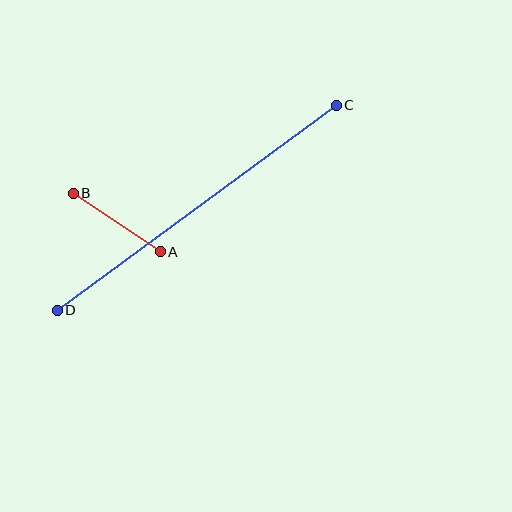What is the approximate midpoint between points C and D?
The midpoint is at approximately (197, 208) pixels.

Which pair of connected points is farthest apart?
Points C and D are farthest apart.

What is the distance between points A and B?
The distance is approximately 105 pixels.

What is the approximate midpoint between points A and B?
The midpoint is at approximately (117, 223) pixels.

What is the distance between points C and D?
The distance is approximately 346 pixels.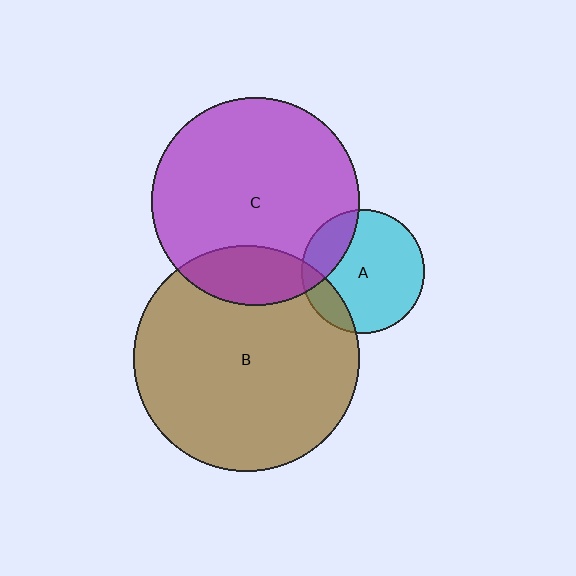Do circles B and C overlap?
Yes.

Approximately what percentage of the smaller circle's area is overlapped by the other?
Approximately 20%.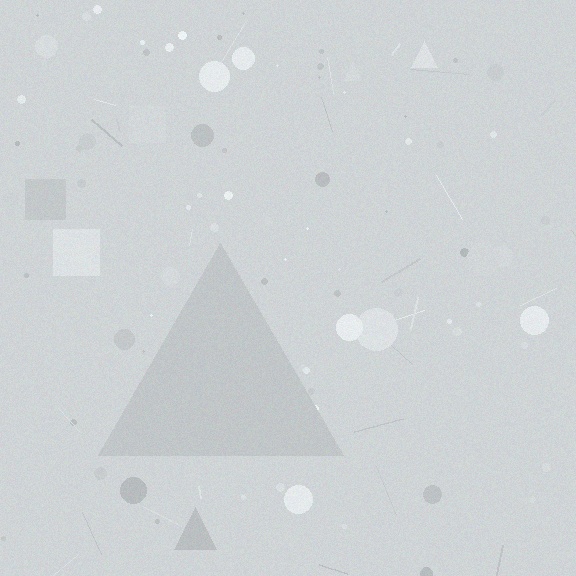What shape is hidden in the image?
A triangle is hidden in the image.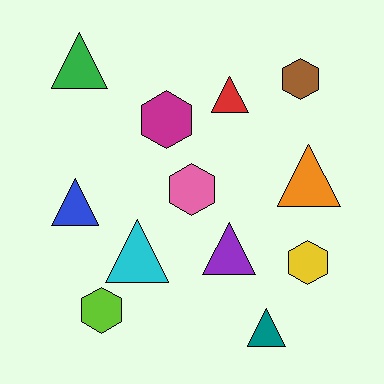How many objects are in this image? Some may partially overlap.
There are 12 objects.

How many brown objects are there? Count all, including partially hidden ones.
There is 1 brown object.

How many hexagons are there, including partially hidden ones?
There are 5 hexagons.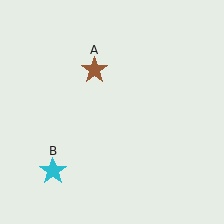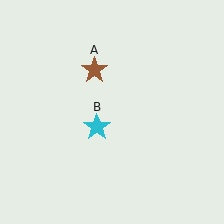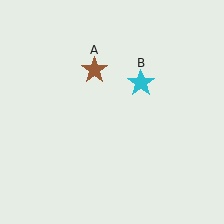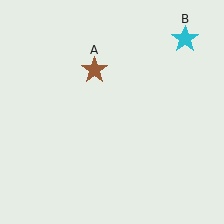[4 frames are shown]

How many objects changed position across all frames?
1 object changed position: cyan star (object B).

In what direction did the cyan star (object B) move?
The cyan star (object B) moved up and to the right.